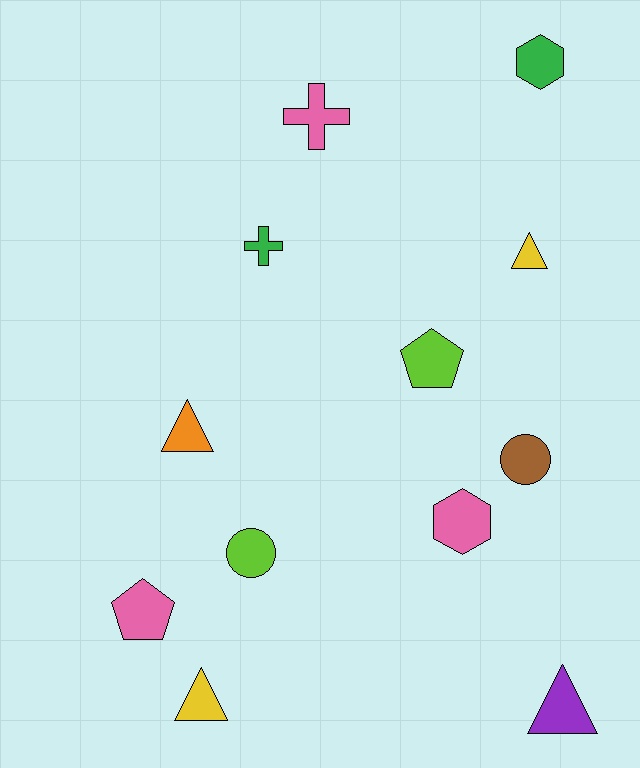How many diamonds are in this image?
There are no diamonds.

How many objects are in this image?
There are 12 objects.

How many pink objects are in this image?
There are 3 pink objects.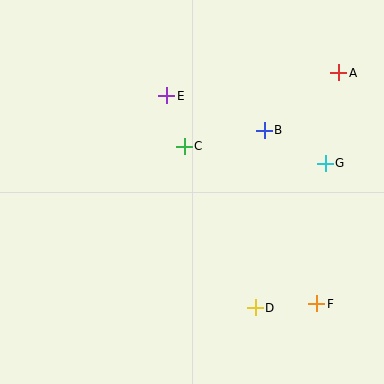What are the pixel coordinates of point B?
Point B is at (264, 130).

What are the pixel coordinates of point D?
Point D is at (255, 308).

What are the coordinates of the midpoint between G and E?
The midpoint between G and E is at (246, 130).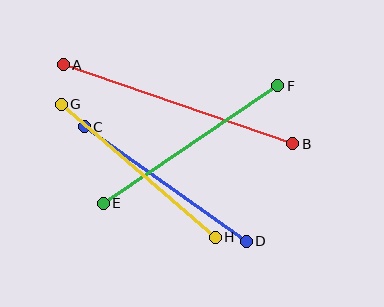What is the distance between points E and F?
The distance is approximately 210 pixels.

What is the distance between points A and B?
The distance is approximately 243 pixels.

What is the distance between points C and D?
The distance is approximately 198 pixels.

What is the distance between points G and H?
The distance is approximately 204 pixels.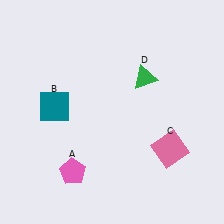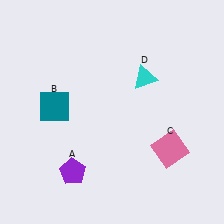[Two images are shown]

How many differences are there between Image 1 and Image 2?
There are 2 differences between the two images.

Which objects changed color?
A changed from pink to purple. D changed from green to cyan.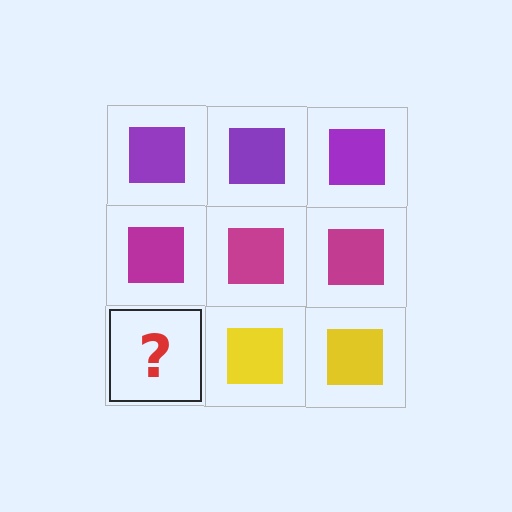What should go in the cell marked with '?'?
The missing cell should contain a yellow square.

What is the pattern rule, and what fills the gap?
The rule is that each row has a consistent color. The gap should be filled with a yellow square.